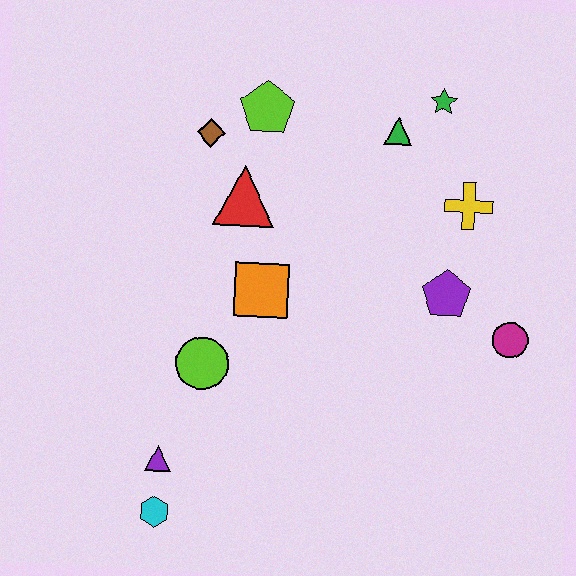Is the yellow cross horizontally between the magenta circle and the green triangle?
Yes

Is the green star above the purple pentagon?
Yes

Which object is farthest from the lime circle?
The green star is farthest from the lime circle.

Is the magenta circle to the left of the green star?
No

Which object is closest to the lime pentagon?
The brown diamond is closest to the lime pentagon.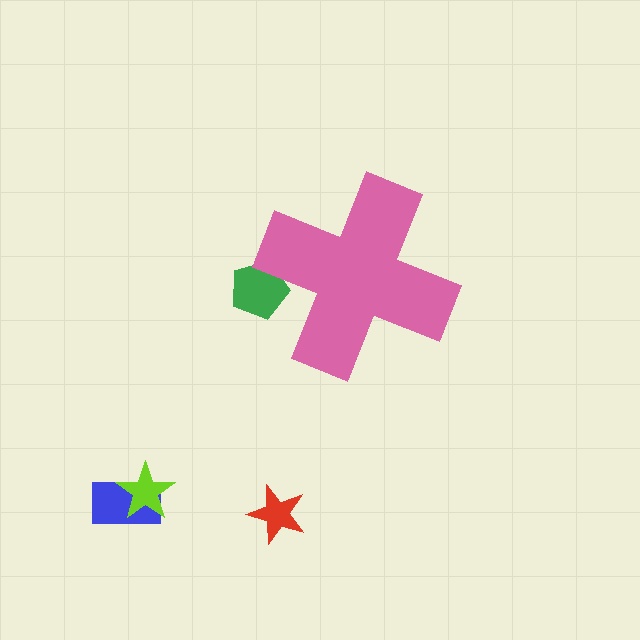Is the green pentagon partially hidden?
Yes, the green pentagon is partially hidden behind the pink cross.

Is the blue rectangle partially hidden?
No, the blue rectangle is fully visible.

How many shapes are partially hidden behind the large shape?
1 shape is partially hidden.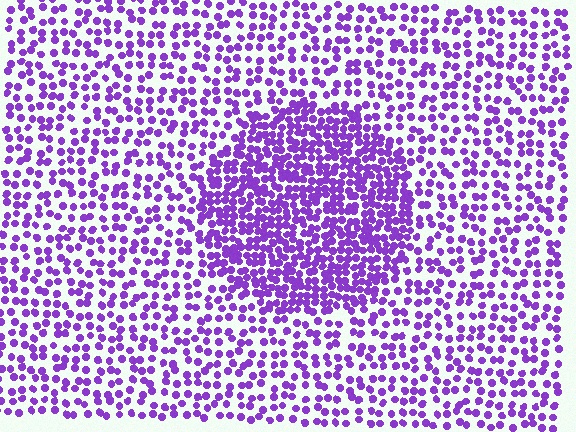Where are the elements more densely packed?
The elements are more densely packed inside the circle boundary.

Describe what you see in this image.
The image contains small purple elements arranged at two different densities. A circle-shaped region is visible where the elements are more densely packed than the surrounding area.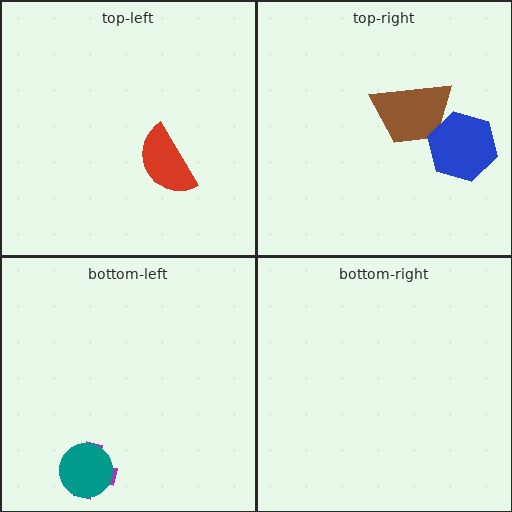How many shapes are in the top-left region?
1.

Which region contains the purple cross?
The bottom-left region.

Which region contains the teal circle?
The bottom-left region.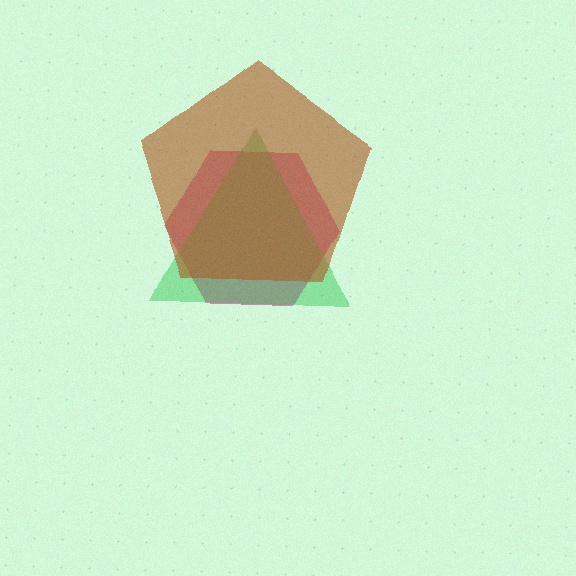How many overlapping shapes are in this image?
There are 3 overlapping shapes in the image.